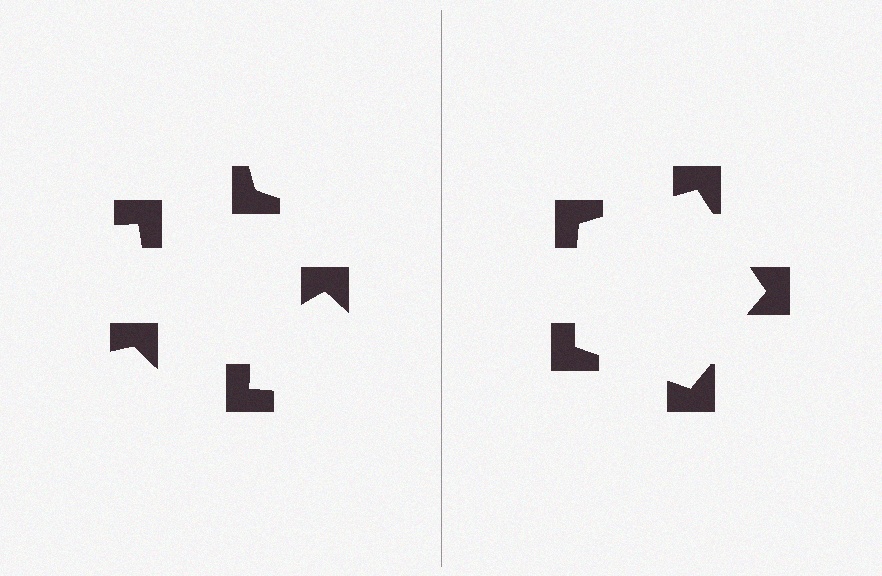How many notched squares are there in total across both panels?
10 — 5 on each side.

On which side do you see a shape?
An illusory pentagon appears on the right side. On the left side the wedge cuts are rotated, so no coherent shape forms.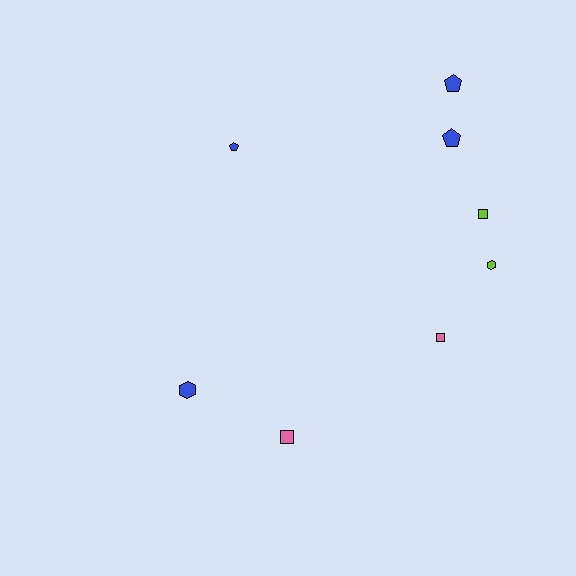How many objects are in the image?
There are 8 objects.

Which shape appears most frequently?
Square, with 3 objects.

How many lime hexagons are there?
There is 1 lime hexagon.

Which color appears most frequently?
Blue, with 4 objects.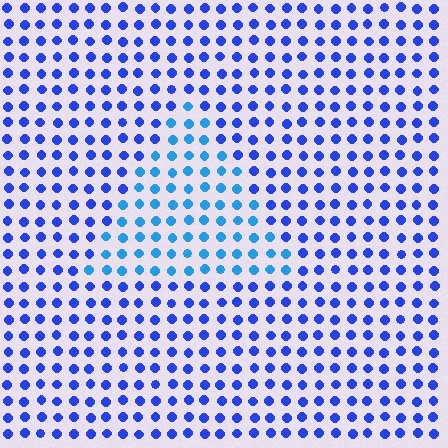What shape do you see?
I see a triangle.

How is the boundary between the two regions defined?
The boundary is defined purely by a slight shift in hue (about 29 degrees). Spacing, size, and orientation are identical on both sides.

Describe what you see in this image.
The image is filled with small blue elements in a uniform arrangement. A triangle-shaped region is visible where the elements are tinted to a slightly different hue, forming a subtle color boundary.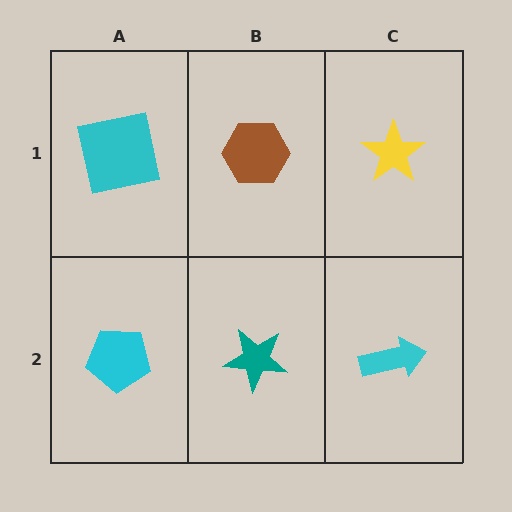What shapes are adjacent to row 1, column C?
A cyan arrow (row 2, column C), a brown hexagon (row 1, column B).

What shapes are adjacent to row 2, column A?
A cyan square (row 1, column A), a teal star (row 2, column B).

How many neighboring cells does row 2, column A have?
2.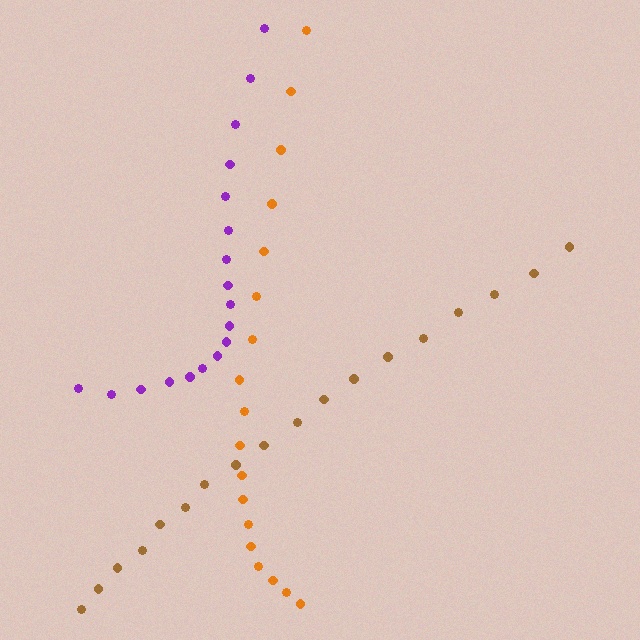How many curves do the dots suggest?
There are 3 distinct paths.